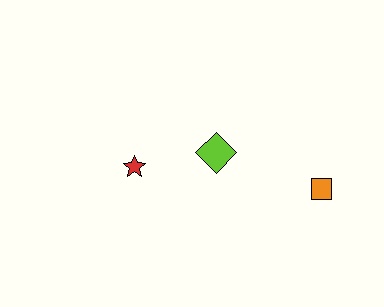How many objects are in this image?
There are 3 objects.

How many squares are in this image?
There is 1 square.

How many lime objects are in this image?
There is 1 lime object.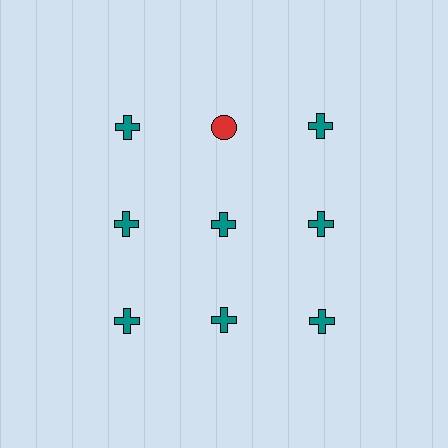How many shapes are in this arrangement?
There are 9 shapes arranged in a grid pattern.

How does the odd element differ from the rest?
It differs in both color (red instead of teal) and shape (circle instead of cross).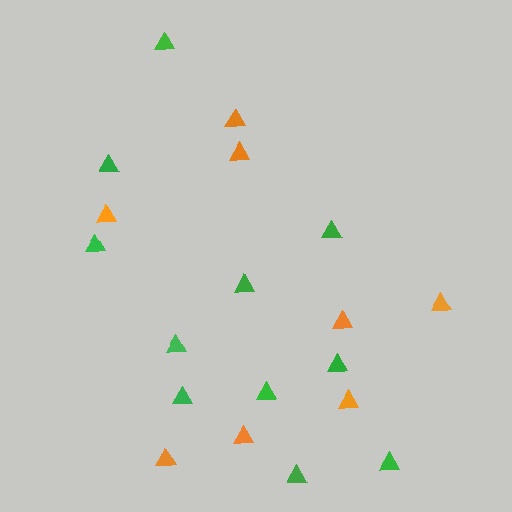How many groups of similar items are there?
There are 2 groups: one group of orange triangles (8) and one group of green triangles (11).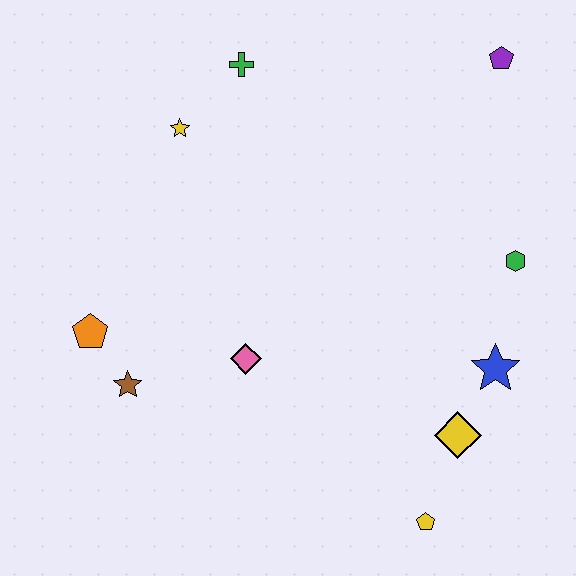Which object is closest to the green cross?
The yellow star is closest to the green cross.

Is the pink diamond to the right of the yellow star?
Yes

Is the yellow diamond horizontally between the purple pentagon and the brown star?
Yes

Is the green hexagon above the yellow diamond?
Yes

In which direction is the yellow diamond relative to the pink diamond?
The yellow diamond is to the right of the pink diamond.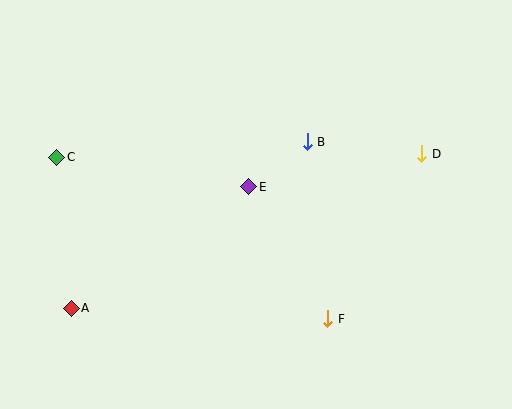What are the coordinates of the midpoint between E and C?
The midpoint between E and C is at (153, 172).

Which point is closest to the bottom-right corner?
Point F is closest to the bottom-right corner.